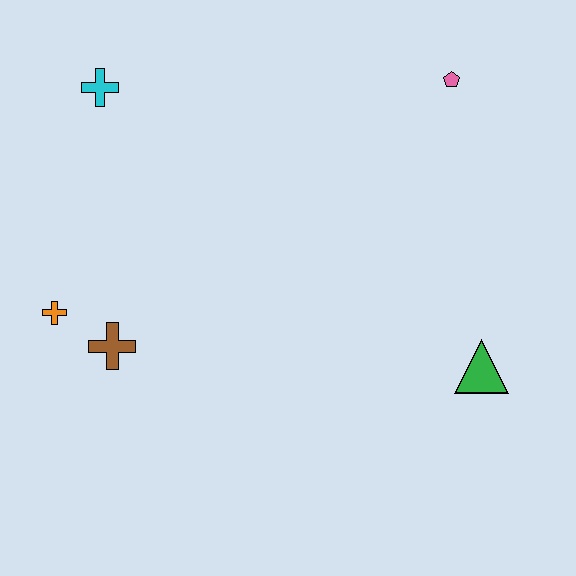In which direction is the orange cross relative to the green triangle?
The orange cross is to the left of the green triangle.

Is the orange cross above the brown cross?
Yes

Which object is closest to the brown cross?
The orange cross is closest to the brown cross.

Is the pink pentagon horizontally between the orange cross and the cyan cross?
No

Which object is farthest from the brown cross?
The pink pentagon is farthest from the brown cross.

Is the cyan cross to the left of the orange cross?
No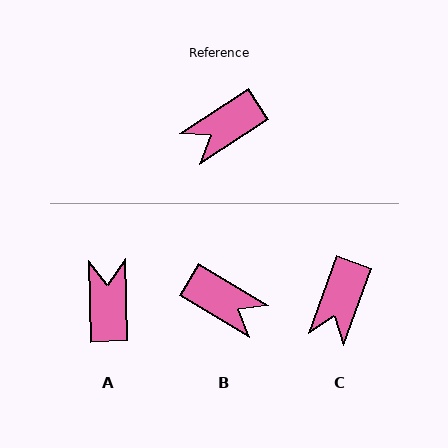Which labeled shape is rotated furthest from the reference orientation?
A, about 121 degrees away.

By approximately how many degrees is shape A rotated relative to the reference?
Approximately 121 degrees clockwise.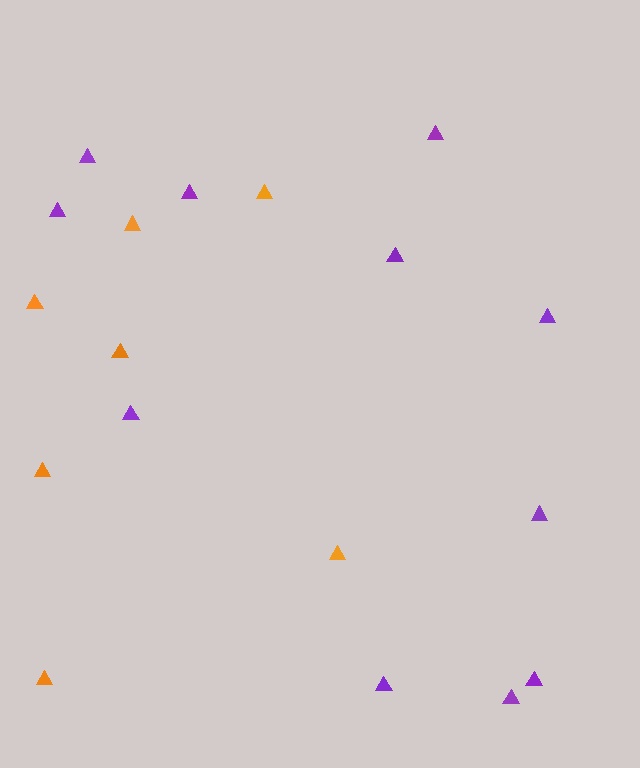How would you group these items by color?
There are 2 groups: one group of orange triangles (7) and one group of purple triangles (11).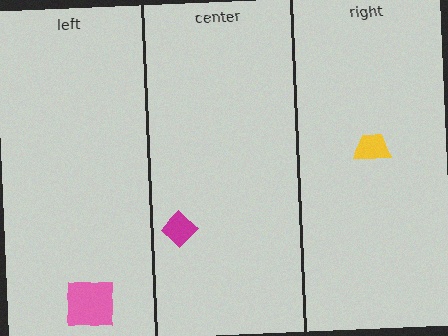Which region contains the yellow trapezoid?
The right region.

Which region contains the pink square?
The left region.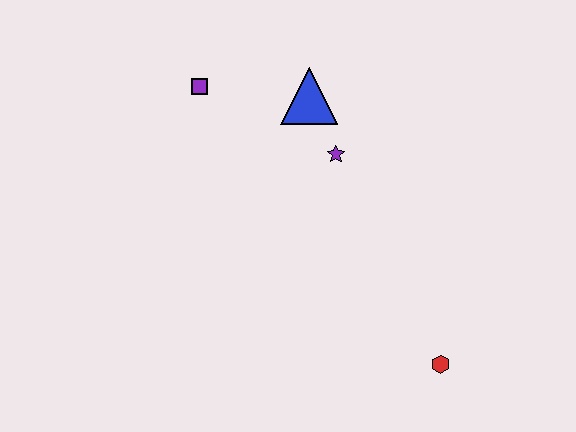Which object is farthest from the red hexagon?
The purple square is farthest from the red hexagon.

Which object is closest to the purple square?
The blue triangle is closest to the purple square.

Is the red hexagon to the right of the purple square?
Yes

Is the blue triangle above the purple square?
No